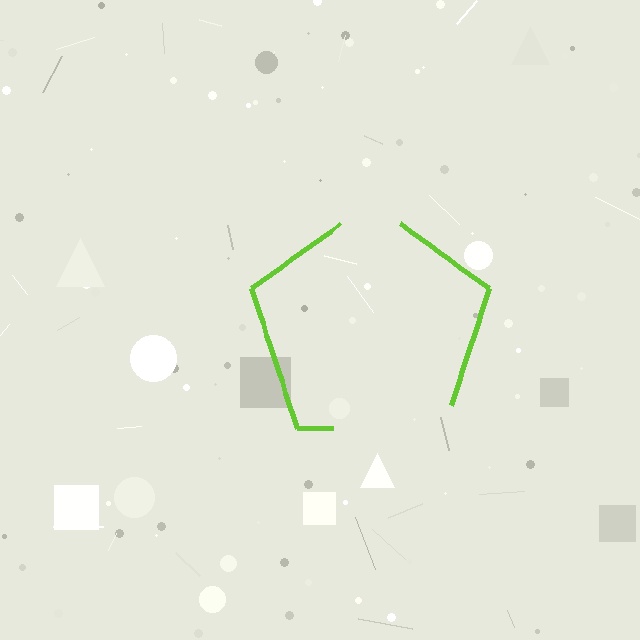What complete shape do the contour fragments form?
The contour fragments form a pentagon.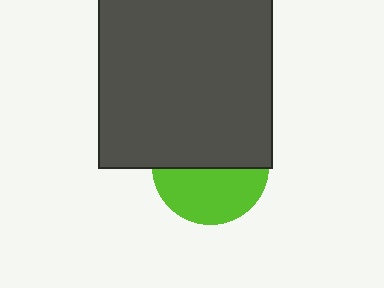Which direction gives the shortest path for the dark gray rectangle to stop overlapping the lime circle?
Moving up gives the shortest separation.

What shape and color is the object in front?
The object in front is a dark gray rectangle.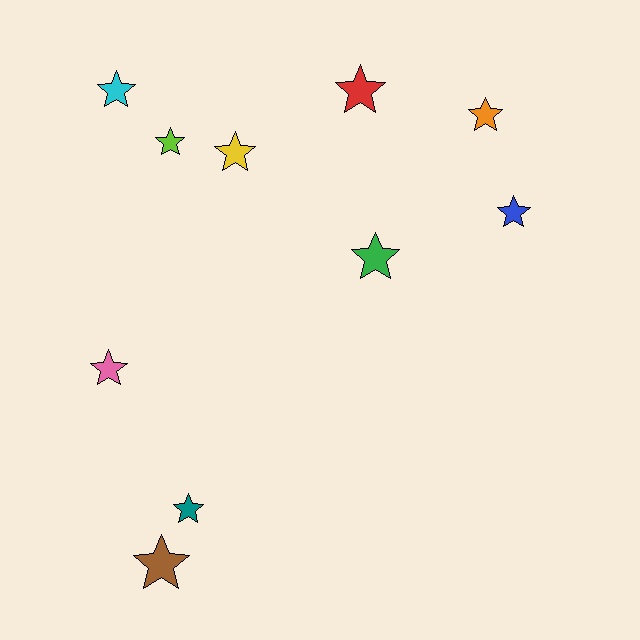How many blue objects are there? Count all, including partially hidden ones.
There is 1 blue object.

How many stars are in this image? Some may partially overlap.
There are 10 stars.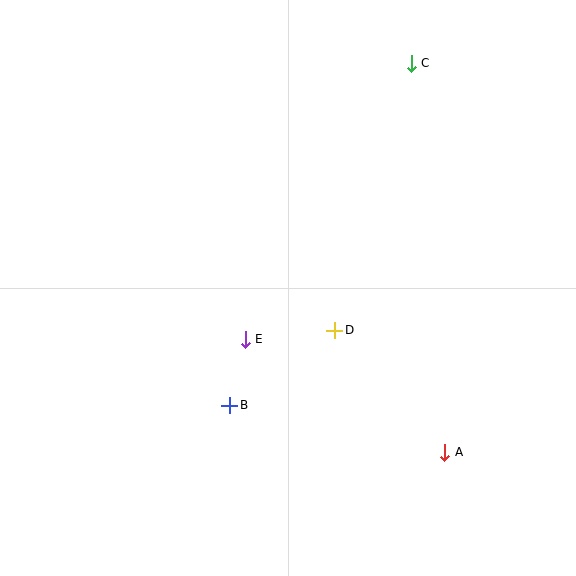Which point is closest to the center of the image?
Point D at (335, 330) is closest to the center.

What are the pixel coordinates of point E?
Point E is at (245, 339).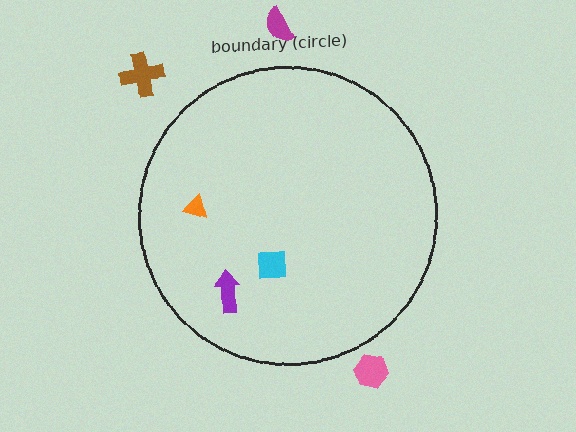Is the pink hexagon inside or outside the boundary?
Outside.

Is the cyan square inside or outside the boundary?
Inside.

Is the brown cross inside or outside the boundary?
Outside.